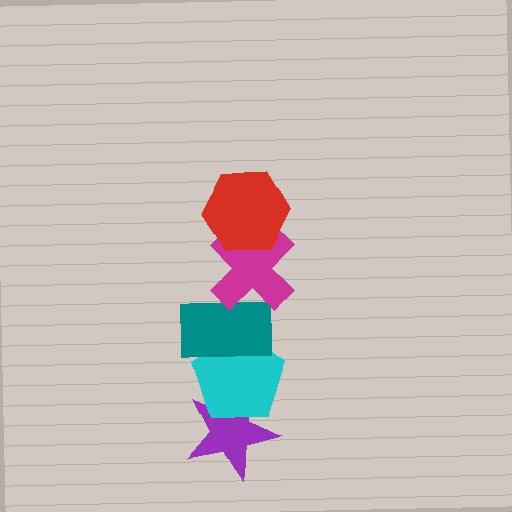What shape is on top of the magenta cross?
The red hexagon is on top of the magenta cross.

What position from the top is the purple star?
The purple star is 5th from the top.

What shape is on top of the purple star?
The cyan pentagon is on top of the purple star.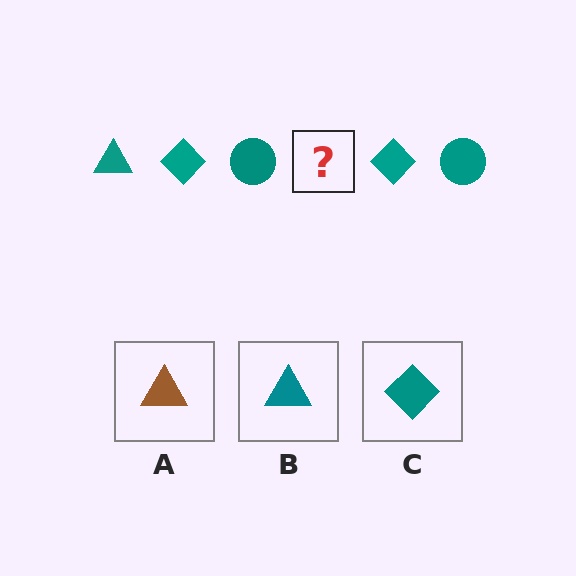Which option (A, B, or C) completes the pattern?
B.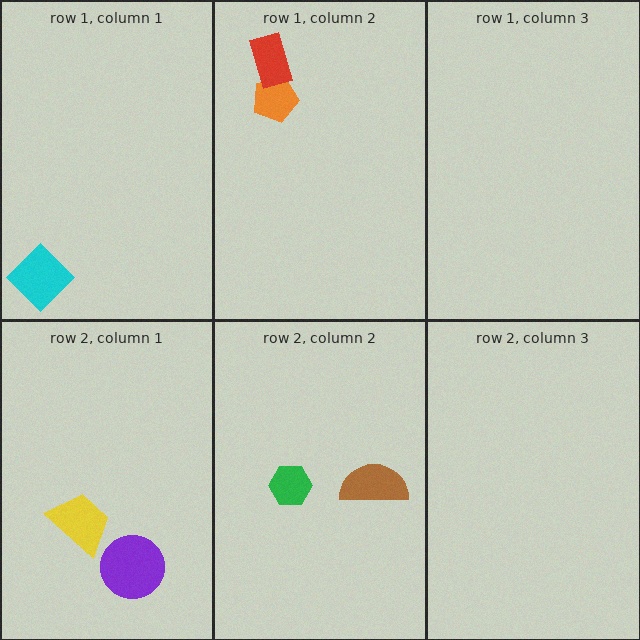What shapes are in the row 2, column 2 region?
The green hexagon, the brown semicircle.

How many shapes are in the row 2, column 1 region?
2.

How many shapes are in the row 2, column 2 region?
2.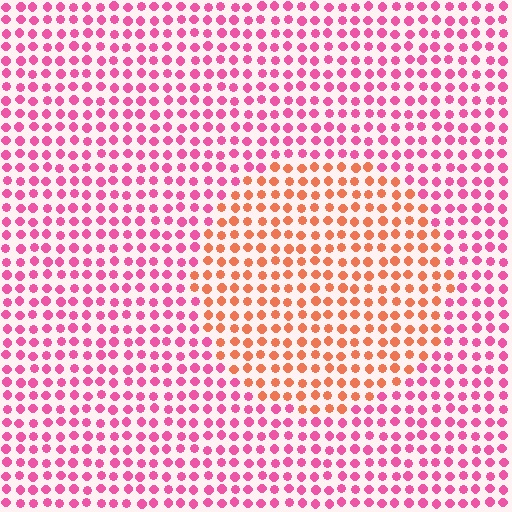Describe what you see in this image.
The image is filled with small pink elements in a uniform arrangement. A circle-shaped region is visible where the elements are tinted to a slightly different hue, forming a subtle color boundary.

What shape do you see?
I see a circle.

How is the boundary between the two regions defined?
The boundary is defined purely by a slight shift in hue (about 45 degrees). Spacing, size, and orientation are identical on both sides.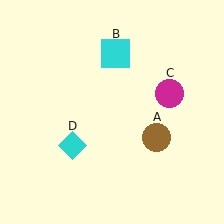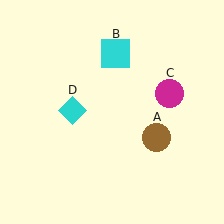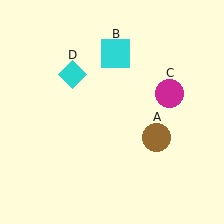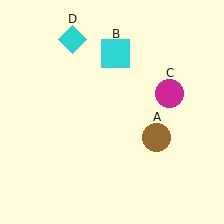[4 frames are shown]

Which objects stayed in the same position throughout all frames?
Brown circle (object A) and cyan square (object B) and magenta circle (object C) remained stationary.